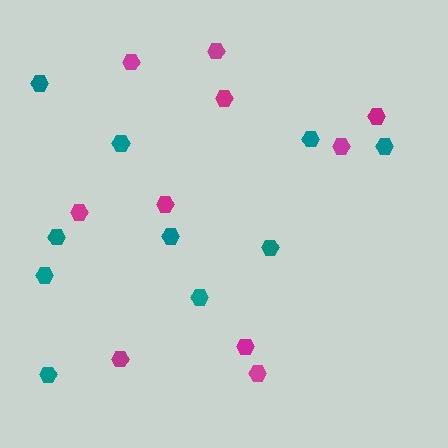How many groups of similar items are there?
There are 2 groups: one group of magenta hexagons (10) and one group of teal hexagons (10).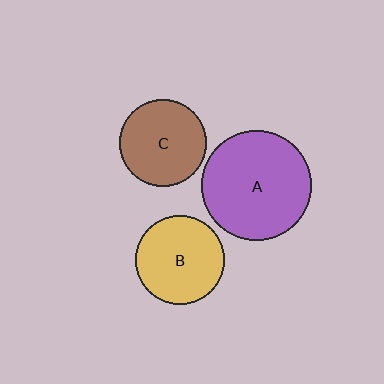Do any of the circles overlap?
No, none of the circles overlap.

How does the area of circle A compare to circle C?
Approximately 1.6 times.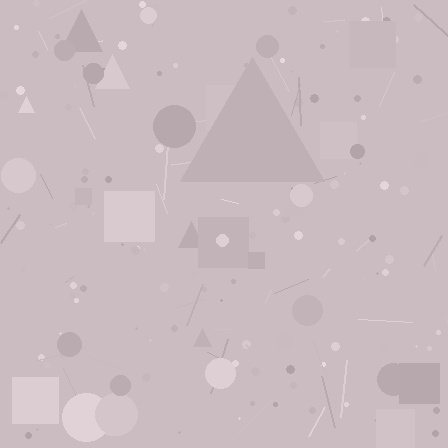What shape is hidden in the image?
A triangle is hidden in the image.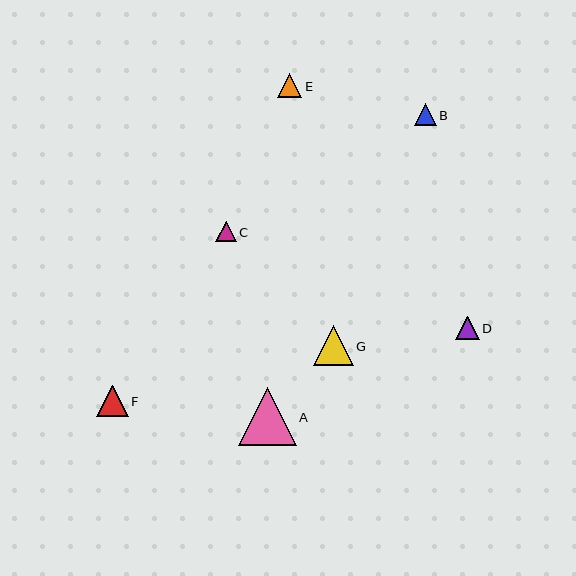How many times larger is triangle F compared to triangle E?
Triangle F is approximately 1.3 times the size of triangle E.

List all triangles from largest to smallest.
From largest to smallest: A, G, F, E, D, B, C.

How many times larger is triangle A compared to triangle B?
Triangle A is approximately 2.7 times the size of triangle B.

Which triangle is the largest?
Triangle A is the largest with a size of approximately 58 pixels.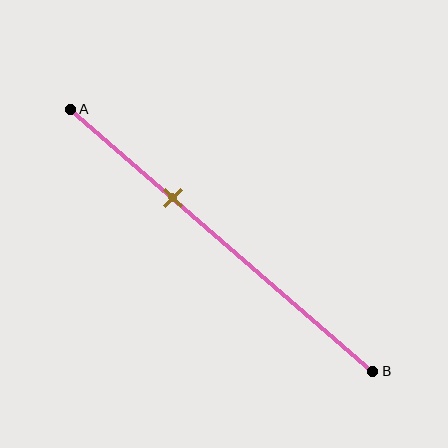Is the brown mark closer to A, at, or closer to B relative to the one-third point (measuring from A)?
The brown mark is approximately at the one-third point of segment AB.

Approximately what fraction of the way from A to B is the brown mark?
The brown mark is approximately 35% of the way from A to B.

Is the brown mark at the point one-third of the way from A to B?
Yes, the mark is approximately at the one-third point.